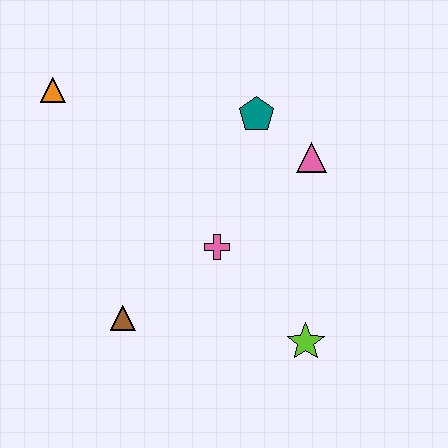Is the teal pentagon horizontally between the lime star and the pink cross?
Yes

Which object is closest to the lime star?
The pink cross is closest to the lime star.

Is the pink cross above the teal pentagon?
No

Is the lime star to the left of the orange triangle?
No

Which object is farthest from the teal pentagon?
The brown triangle is farthest from the teal pentagon.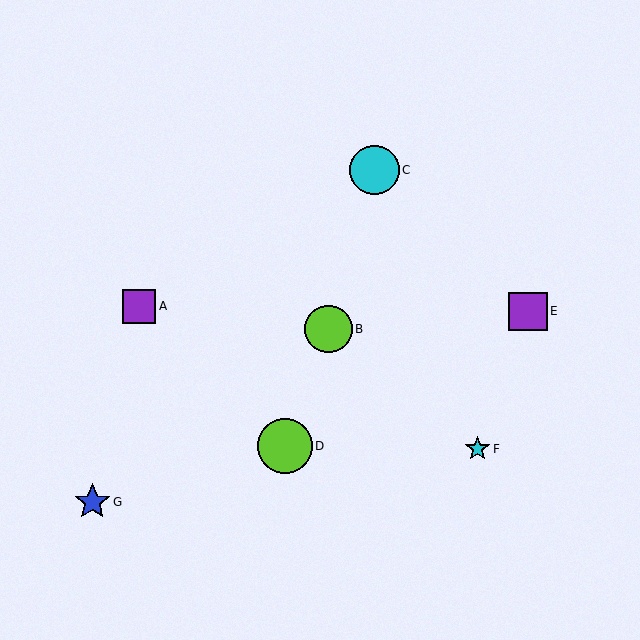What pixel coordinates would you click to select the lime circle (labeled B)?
Click at (328, 329) to select the lime circle B.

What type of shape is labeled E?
Shape E is a purple square.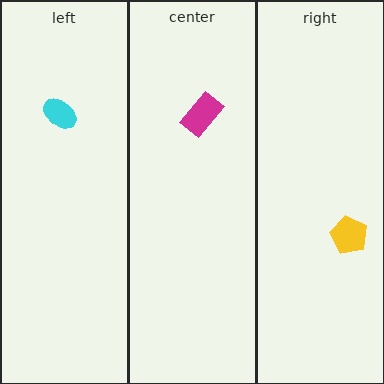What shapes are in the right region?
The yellow pentagon.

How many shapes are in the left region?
1.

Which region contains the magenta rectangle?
The center region.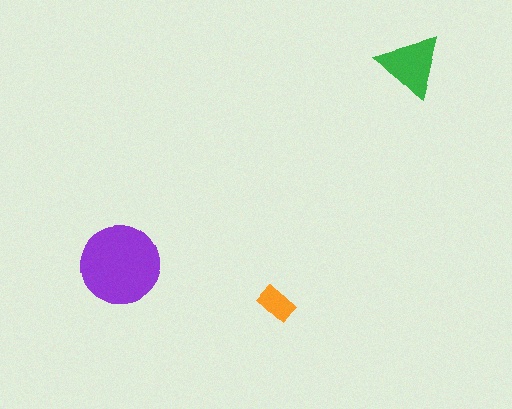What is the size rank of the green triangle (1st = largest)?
2nd.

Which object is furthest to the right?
The green triangle is rightmost.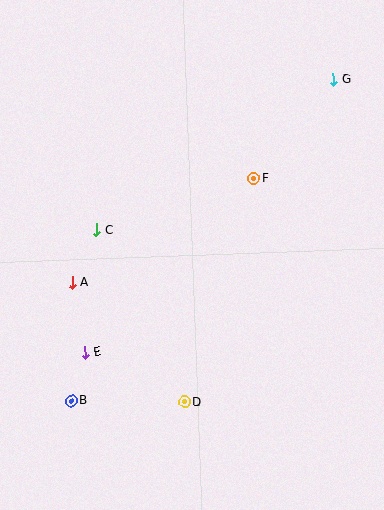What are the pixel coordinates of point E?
Point E is at (85, 352).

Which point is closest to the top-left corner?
Point C is closest to the top-left corner.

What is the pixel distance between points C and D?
The distance between C and D is 193 pixels.